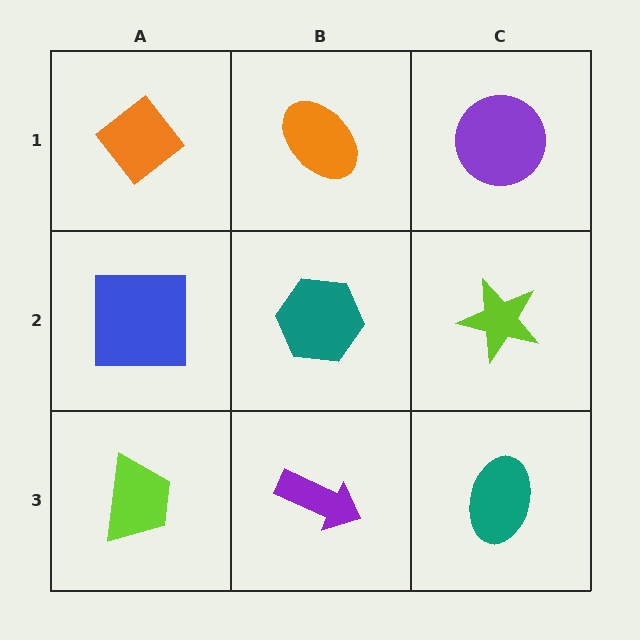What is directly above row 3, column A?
A blue square.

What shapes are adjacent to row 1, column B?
A teal hexagon (row 2, column B), an orange diamond (row 1, column A), a purple circle (row 1, column C).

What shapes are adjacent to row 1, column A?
A blue square (row 2, column A), an orange ellipse (row 1, column B).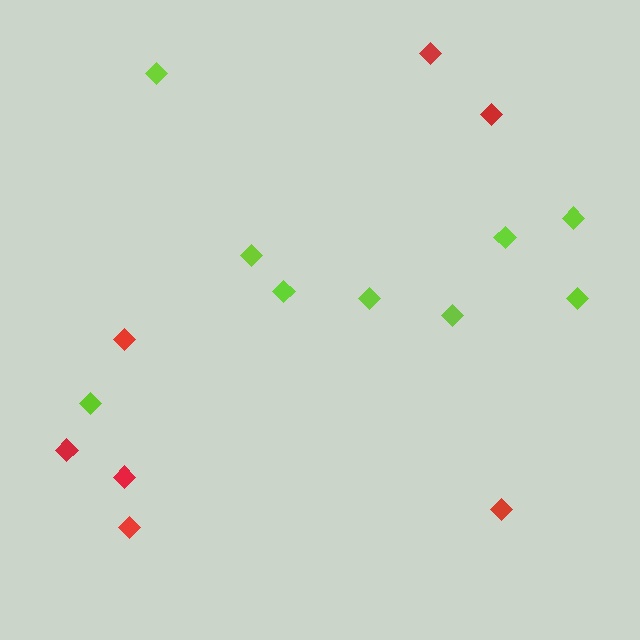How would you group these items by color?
There are 2 groups: one group of red diamonds (7) and one group of lime diamonds (9).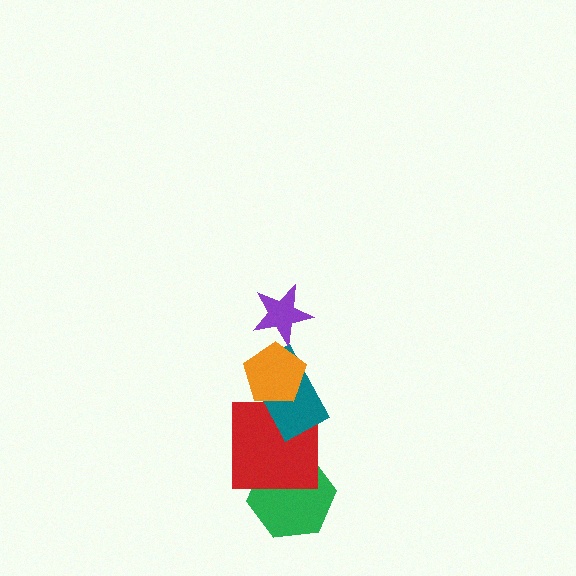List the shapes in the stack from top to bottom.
From top to bottom: the purple star, the orange pentagon, the teal rectangle, the red square, the green hexagon.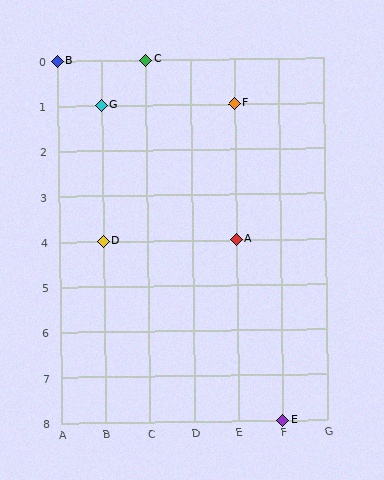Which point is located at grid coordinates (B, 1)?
Point G is at (B, 1).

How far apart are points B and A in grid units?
Points B and A are 4 columns and 4 rows apart (about 5.7 grid units diagonally).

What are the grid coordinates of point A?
Point A is at grid coordinates (E, 4).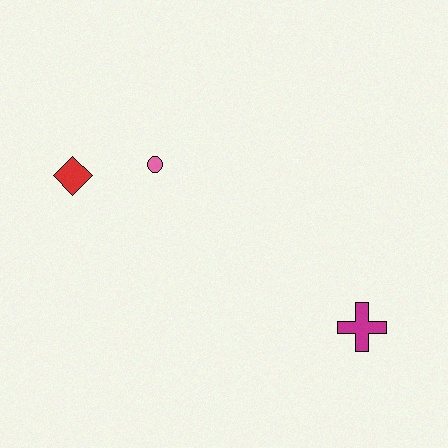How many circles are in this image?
There is 1 circle.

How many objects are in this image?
There are 3 objects.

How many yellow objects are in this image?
There are no yellow objects.